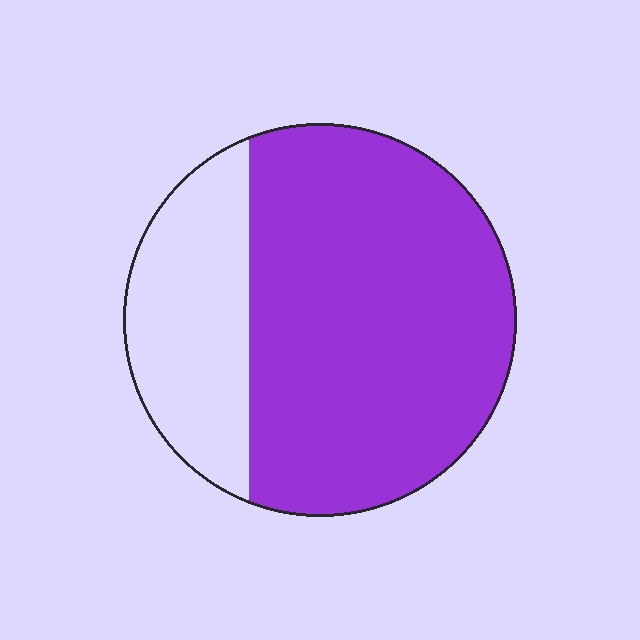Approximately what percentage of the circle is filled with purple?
Approximately 70%.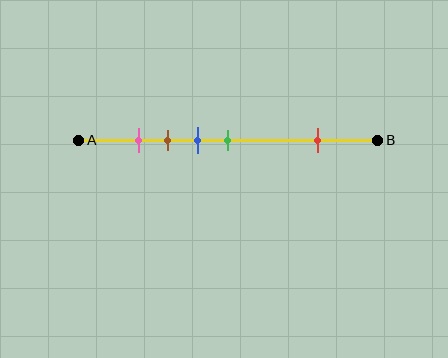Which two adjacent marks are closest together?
The pink and brown marks are the closest adjacent pair.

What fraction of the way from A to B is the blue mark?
The blue mark is approximately 40% (0.4) of the way from A to B.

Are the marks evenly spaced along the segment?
No, the marks are not evenly spaced.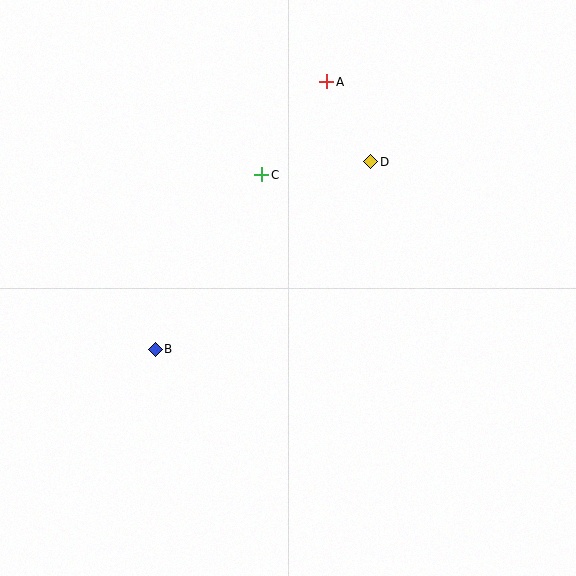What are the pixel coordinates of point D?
Point D is at (371, 162).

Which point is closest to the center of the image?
Point C at (262, 175) is closest to the center.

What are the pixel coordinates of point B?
Point B is at (155, 349).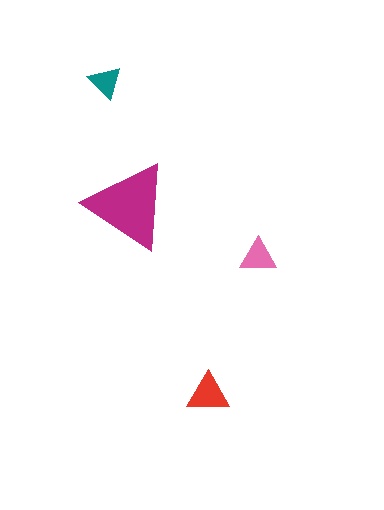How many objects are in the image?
There are 4 objects in the image.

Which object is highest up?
The teal triangle is topmost.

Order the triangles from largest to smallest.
the magenta one, the red one, the pink one, the teal one.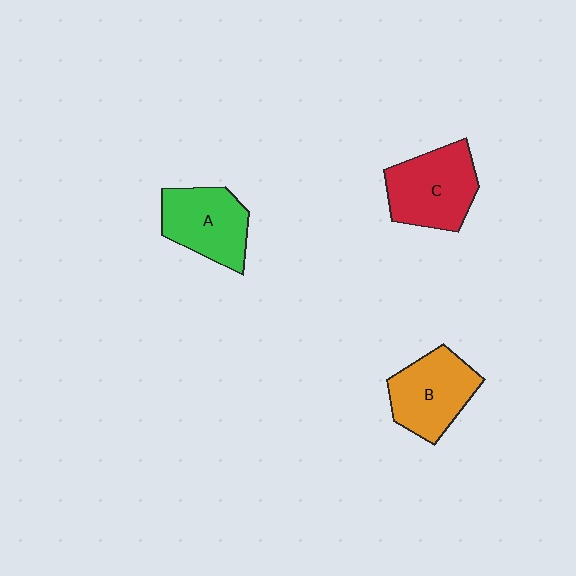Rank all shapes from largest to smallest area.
From largest to smallest: C (red), B (orange), A (green).